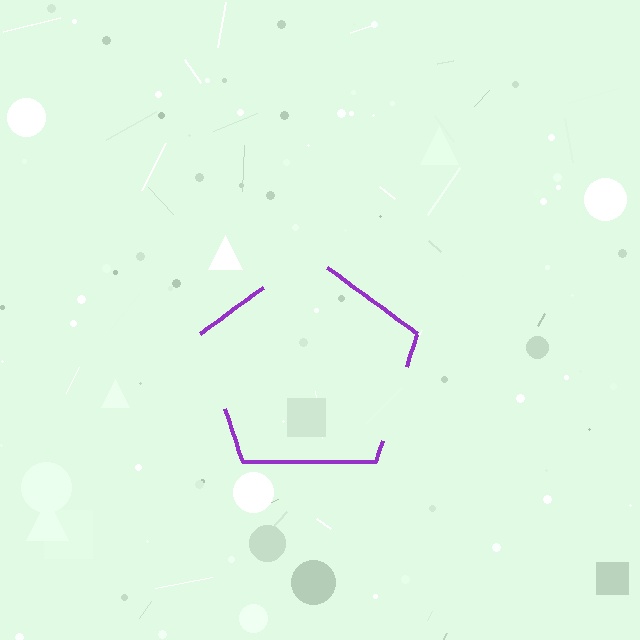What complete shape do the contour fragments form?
The contour fragments form a pentagon.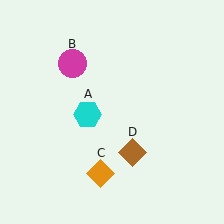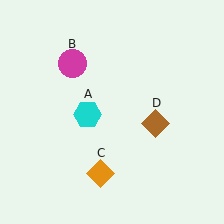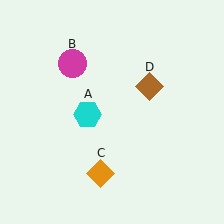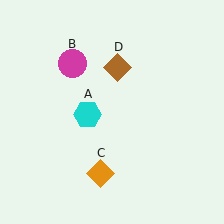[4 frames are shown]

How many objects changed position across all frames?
1 object changed position: brown diamond (object D).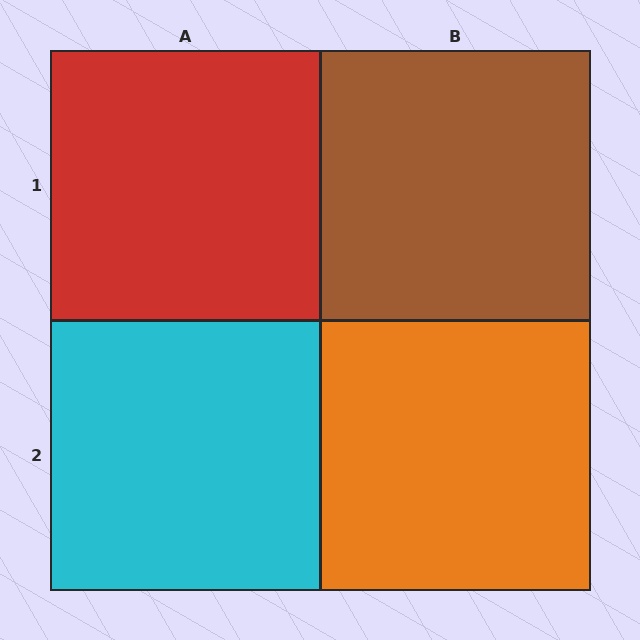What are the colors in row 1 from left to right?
Red, brown.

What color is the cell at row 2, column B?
Orange.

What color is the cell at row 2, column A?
Cyan.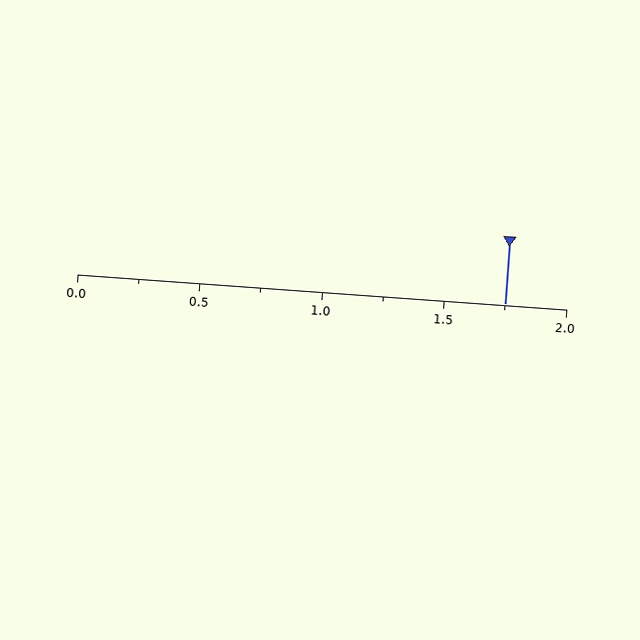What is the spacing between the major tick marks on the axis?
The major ticks are spaced 0.5 apart.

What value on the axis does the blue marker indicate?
The marker indicates approximately 1.75.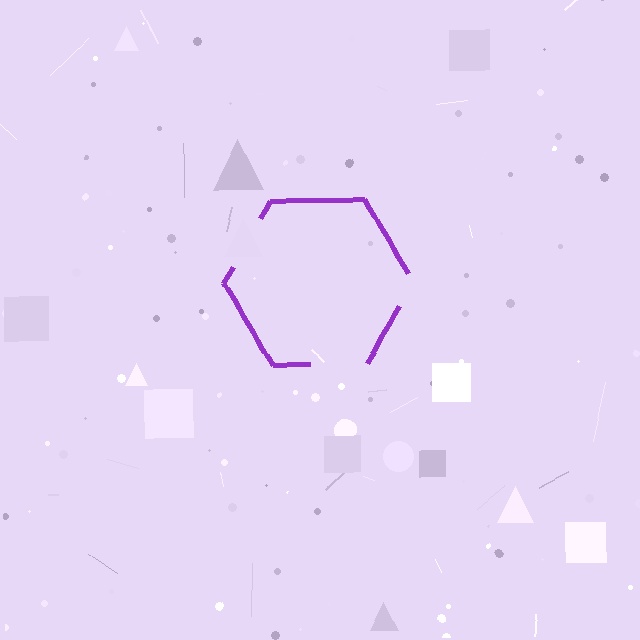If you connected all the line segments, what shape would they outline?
They would outline a hexagon.